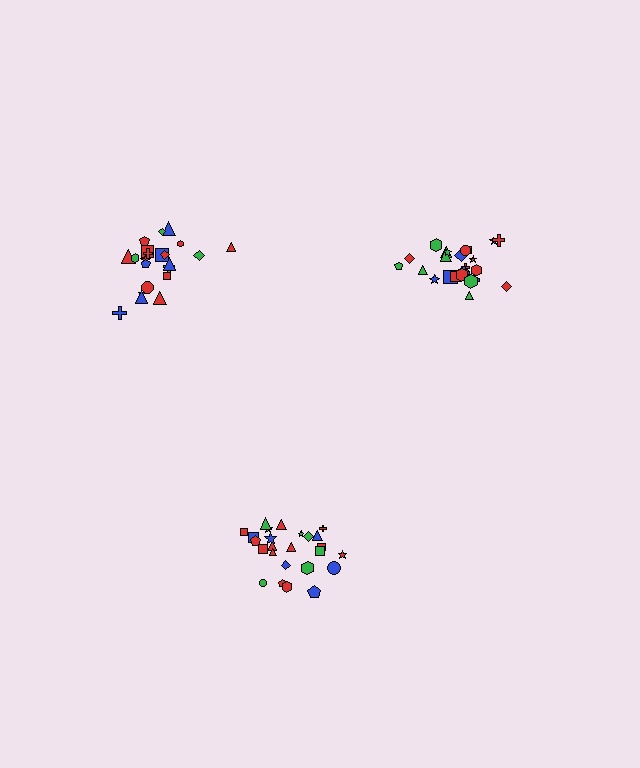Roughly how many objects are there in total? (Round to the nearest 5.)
Roughly 70 objects in total.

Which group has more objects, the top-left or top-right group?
The top-right group.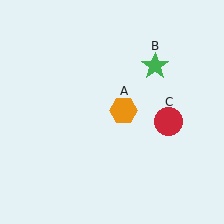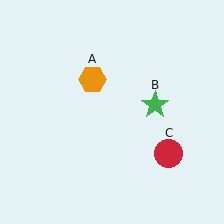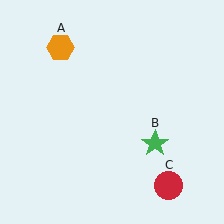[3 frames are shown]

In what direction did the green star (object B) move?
The green star (object B) moved down.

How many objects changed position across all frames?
3 objects changed position: orange hexagon (object A), green star (object B), red circle (object C).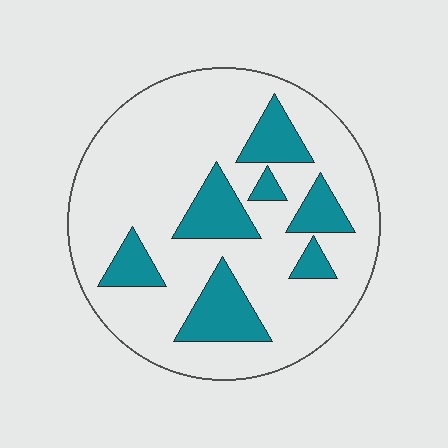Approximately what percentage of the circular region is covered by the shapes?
Approximately 20%.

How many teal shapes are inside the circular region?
7.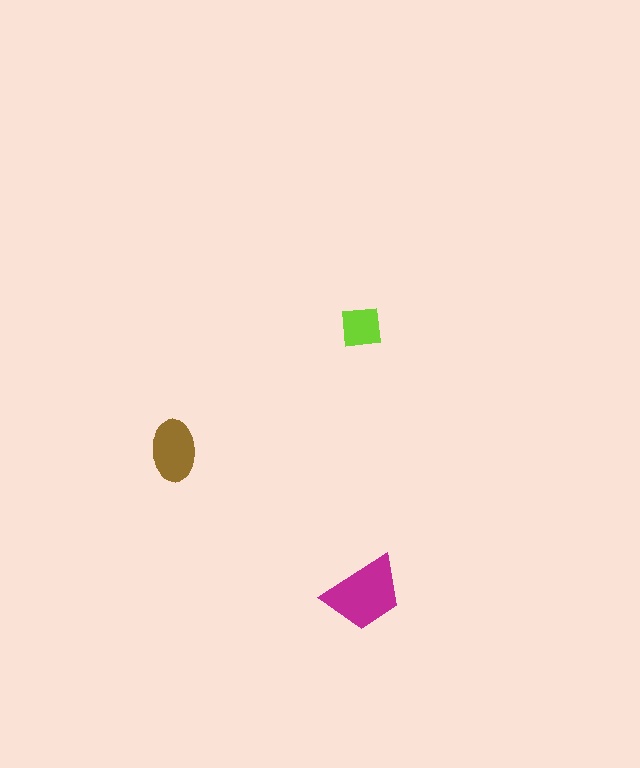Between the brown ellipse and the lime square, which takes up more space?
The brown ellipse.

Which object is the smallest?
The lime square.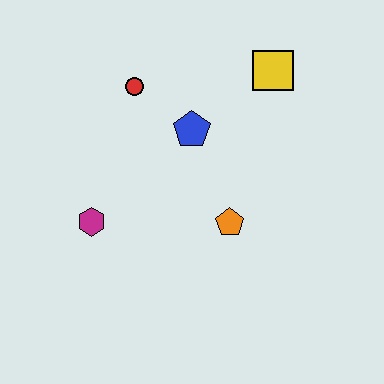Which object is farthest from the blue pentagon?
The magenta hexagon is farthest from the blue pentagon.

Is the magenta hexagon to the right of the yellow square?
No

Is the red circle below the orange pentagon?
No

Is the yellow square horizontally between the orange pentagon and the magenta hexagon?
No